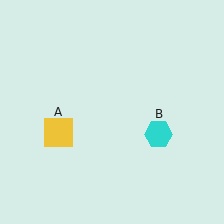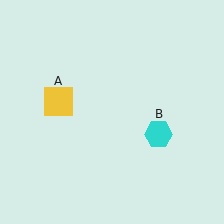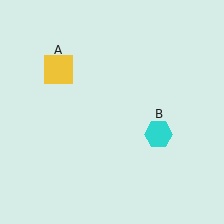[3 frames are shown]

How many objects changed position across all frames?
1 object changed position: yellow square (object A).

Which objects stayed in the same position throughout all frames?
Cyan hexagon (object B) remained stationary.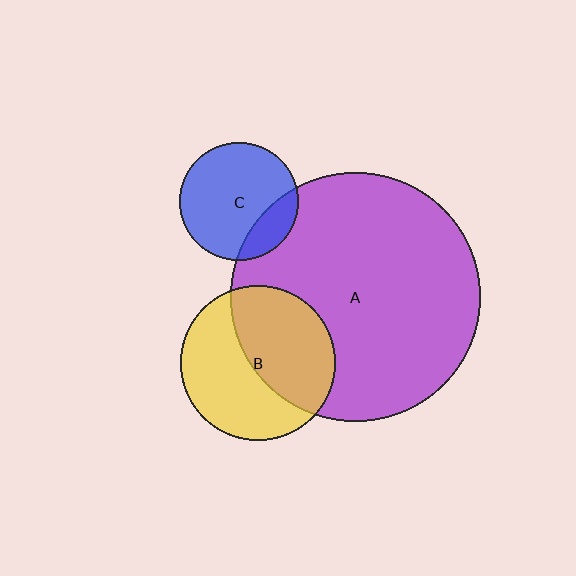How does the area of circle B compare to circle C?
Approximately 1.7 times.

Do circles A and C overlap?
Yes.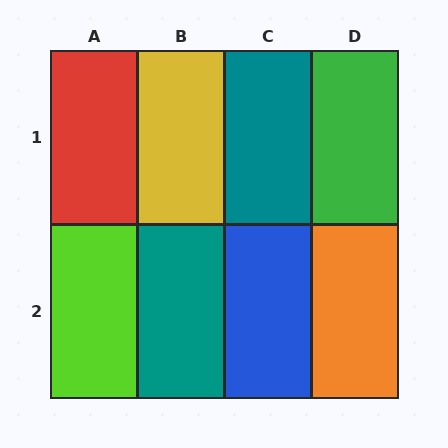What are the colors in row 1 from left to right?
Red, yellow, teal, green.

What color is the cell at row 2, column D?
Orange.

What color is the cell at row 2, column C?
Blue.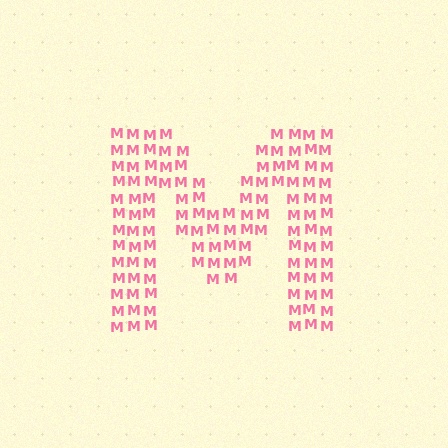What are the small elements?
The small elements are letter M's.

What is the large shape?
The large shape is the letter M.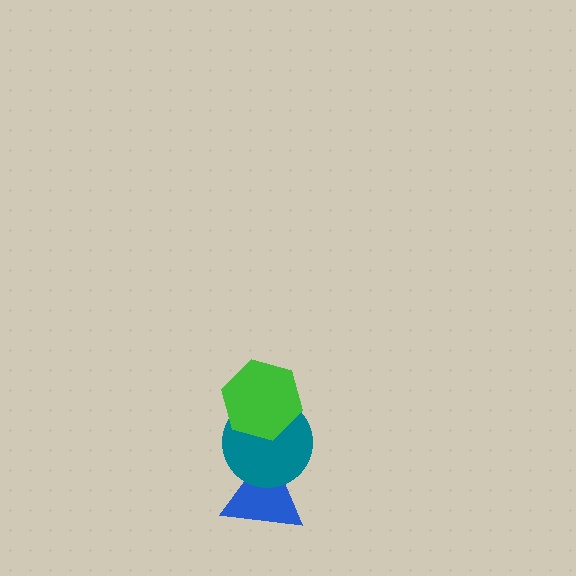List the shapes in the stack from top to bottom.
From top to bottom: the green hexagon, the teal circle, the blue triangle.